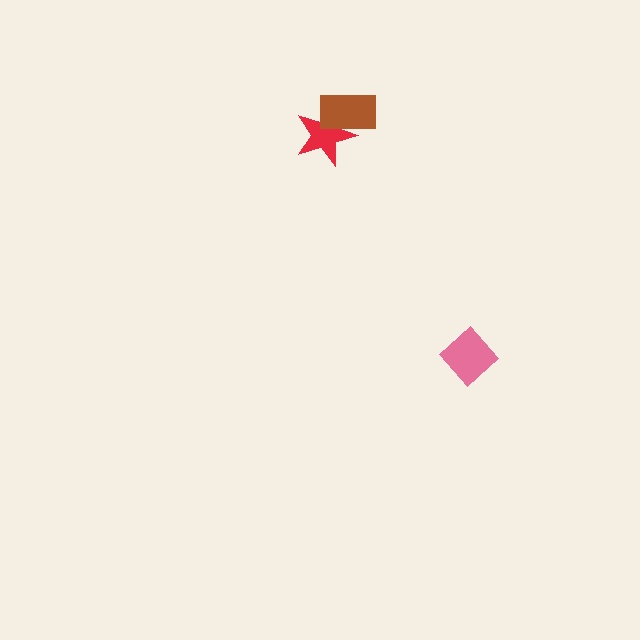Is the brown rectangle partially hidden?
No, no other shape covers it.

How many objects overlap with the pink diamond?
0 objects overlap with the pink diamond.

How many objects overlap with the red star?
1 object overlaps with the red star.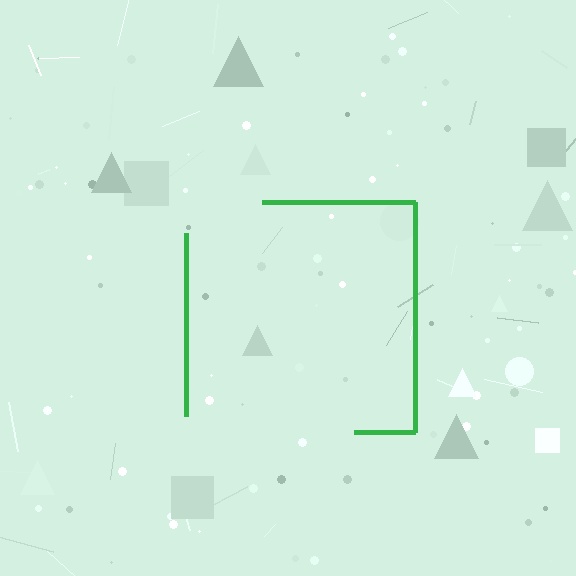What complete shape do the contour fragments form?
The contour fragments form a square.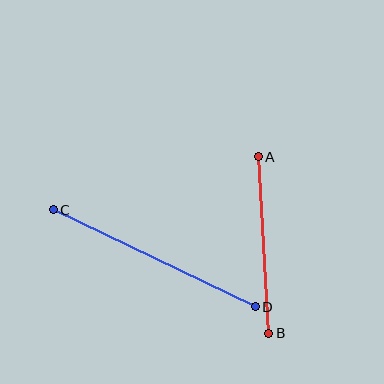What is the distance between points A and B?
The distance is approximately 177 pixels.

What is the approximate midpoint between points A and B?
The midpoint is at approximately (263, 245) pixels.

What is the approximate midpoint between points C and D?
The midpoint is at approximately (154, 258) pixels.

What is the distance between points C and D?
The distance is approximately 224 pixels.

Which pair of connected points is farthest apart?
Points C and D are farthest apart.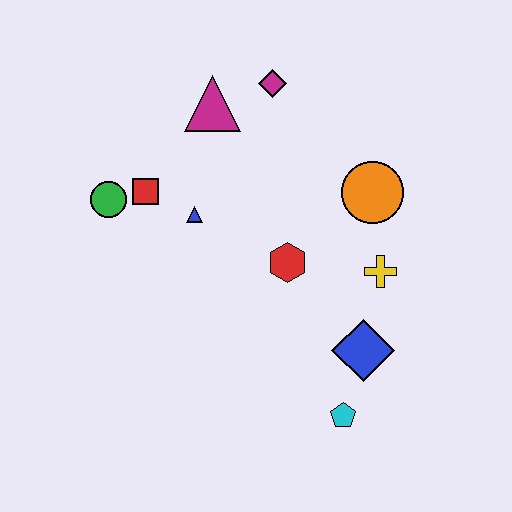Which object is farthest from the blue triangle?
The cyan pentagon is farthest from the blue triangle.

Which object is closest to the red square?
The green circle is closest to the red square.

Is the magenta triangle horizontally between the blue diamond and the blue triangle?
Yes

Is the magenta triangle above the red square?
Yes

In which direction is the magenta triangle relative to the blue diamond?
The magenta triangle is above the blue diamond.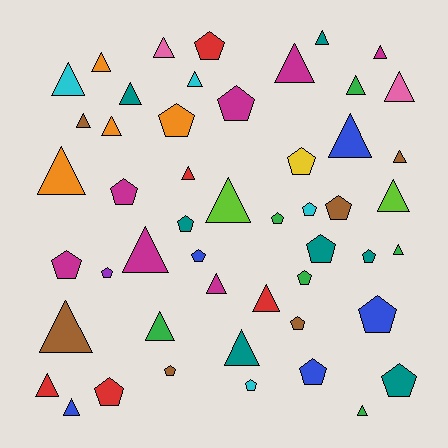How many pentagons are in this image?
There are 22 pentagons.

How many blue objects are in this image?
There are 5 blue objects.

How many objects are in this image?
There are 50 objects.